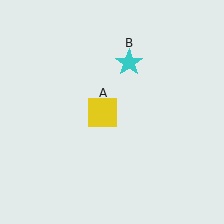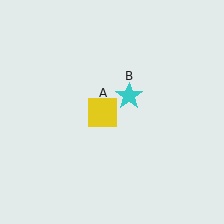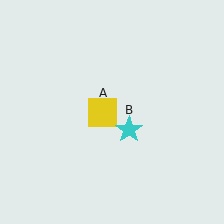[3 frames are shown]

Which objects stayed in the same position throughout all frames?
Yellow square (object A) remained stationary.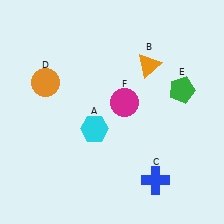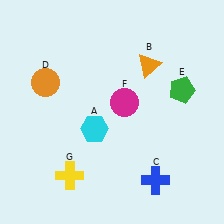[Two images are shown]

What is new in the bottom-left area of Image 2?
A yellow cross (G) was added in the bottom-left area of Image 2.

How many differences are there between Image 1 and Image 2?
There is 1 difference between the two images.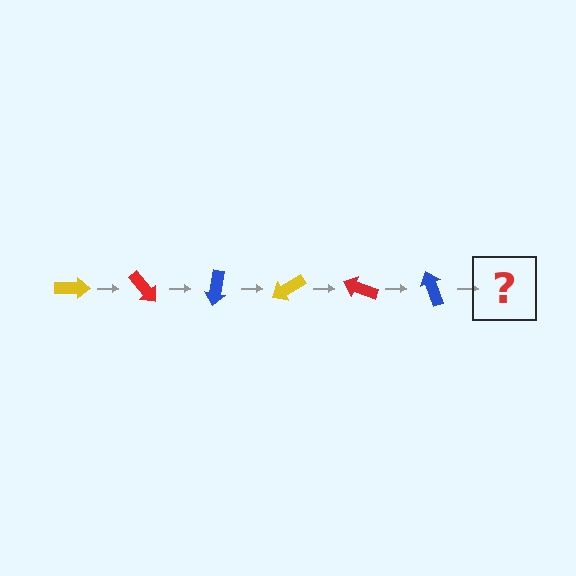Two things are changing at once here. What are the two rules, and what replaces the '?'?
The two rules are that it rotates 50 degrees each step and the color cycles through yellow, red, and blue. The '?' should be a yellow arrow, rotated 300 degrees from the start.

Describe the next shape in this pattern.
It should be a yellow arrow, rotated 300 degrees from the start.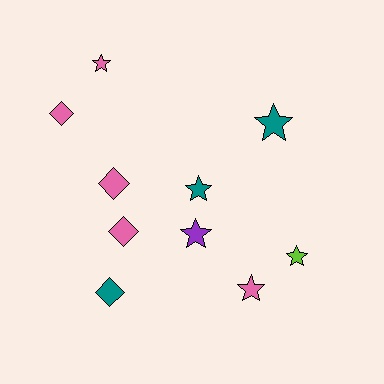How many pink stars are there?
There are 2 pink stars.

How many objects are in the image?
There are 10 objects.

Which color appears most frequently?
Pink, with 5 objects.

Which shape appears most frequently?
Star, with 6 objects.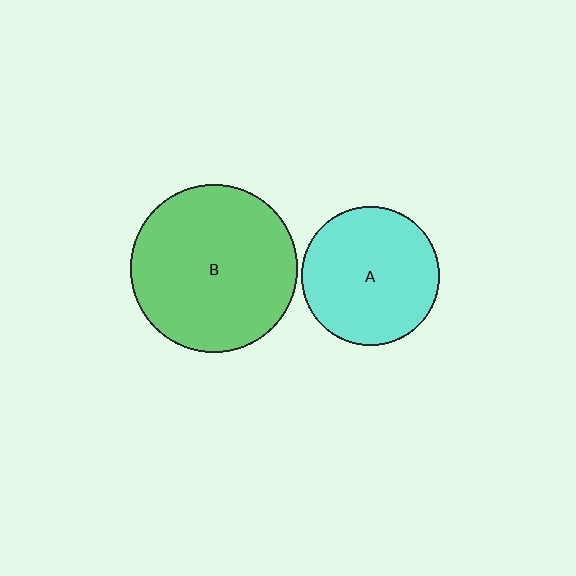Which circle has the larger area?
Circle B (green).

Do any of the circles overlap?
No, none of the circles overlap.